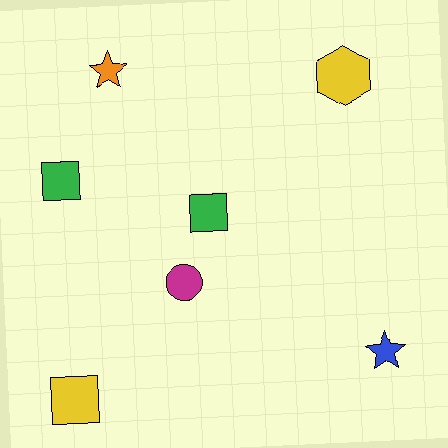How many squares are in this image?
There are 3 squares.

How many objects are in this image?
There are 7 objects.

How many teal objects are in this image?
There are no teal objects.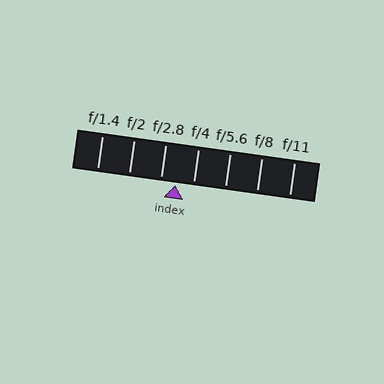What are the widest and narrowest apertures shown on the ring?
The widest aperture shown is f/1.4 and the narrowest is f/11.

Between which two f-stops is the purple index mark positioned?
The index mark is between f/2.8 and f/4.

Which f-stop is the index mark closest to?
The index mark is closest to f/2.8.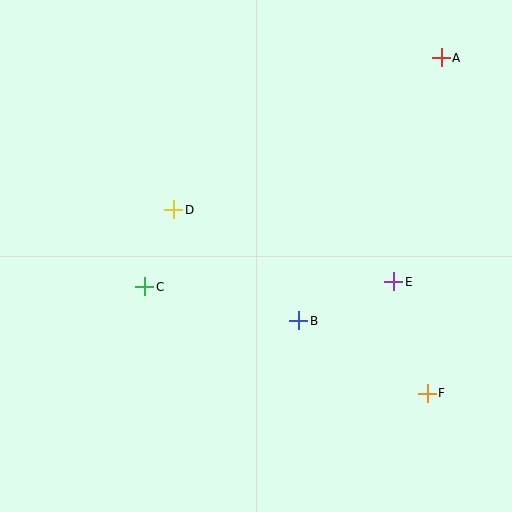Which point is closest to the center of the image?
Point B at (299, 321) is closest to the center.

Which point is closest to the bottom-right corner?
Point F is closest to the bottom-right corner.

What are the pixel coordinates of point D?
Point D is at (174, 210).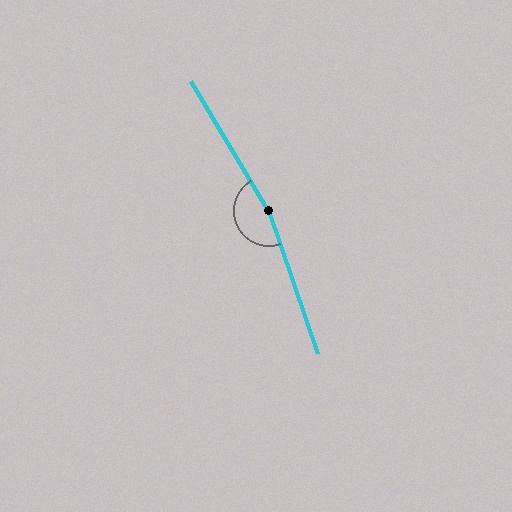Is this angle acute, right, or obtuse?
It is obtuse.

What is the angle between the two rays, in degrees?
Approximately 168 degrees.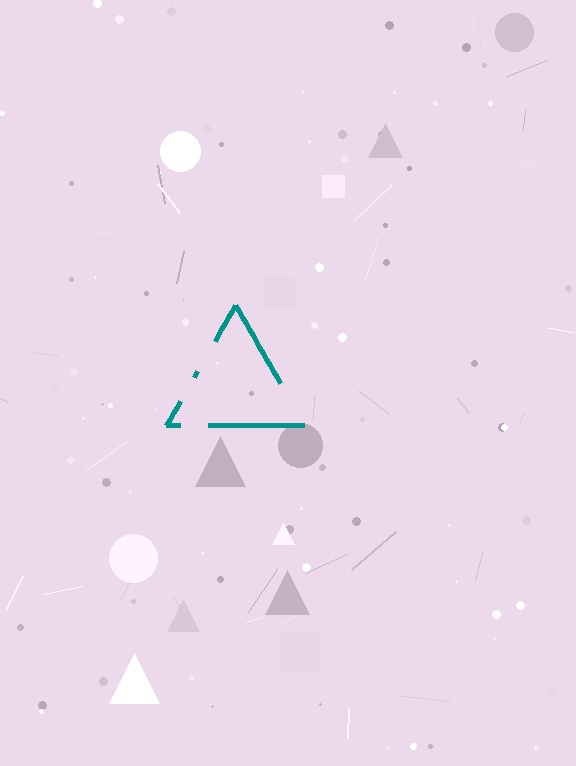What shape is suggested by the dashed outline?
The dashed outline suggests a triangle.